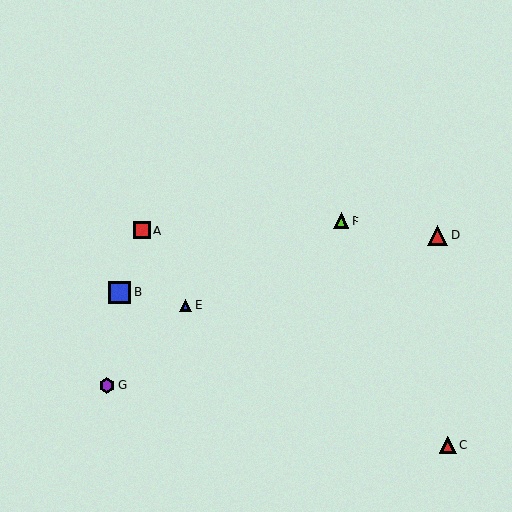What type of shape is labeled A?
Shape A is a red square.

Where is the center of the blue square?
The center of the blue square is at (120, 293).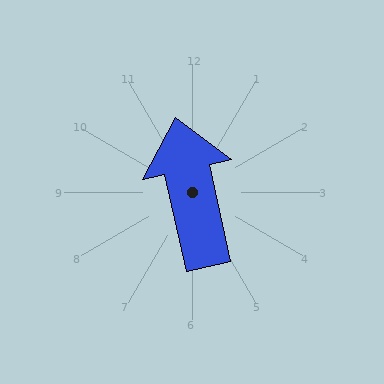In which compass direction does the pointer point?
North.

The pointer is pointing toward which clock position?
Roughly 12 o'clock.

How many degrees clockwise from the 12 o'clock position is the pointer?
Approximately 348 degrees.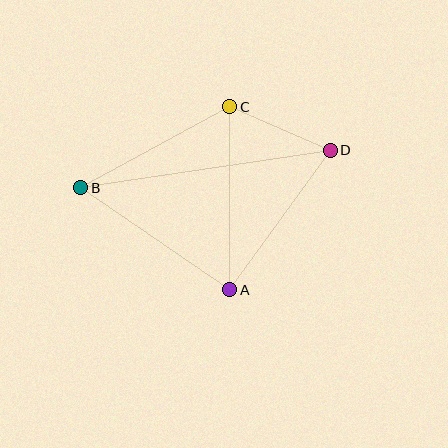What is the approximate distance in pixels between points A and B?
The distance between A and B is approximately 181 pixels.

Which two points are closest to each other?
Points C and D are closest to each other.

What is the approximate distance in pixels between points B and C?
The distance between B and C is approximately 170 pixels.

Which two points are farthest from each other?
Points B and D are farthest from each other.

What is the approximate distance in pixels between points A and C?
The distance between A and C is approximately 183 pixels.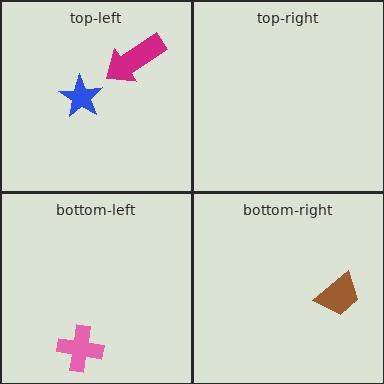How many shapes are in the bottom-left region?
1.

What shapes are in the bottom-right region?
The brown trapezoid.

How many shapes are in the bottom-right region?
1.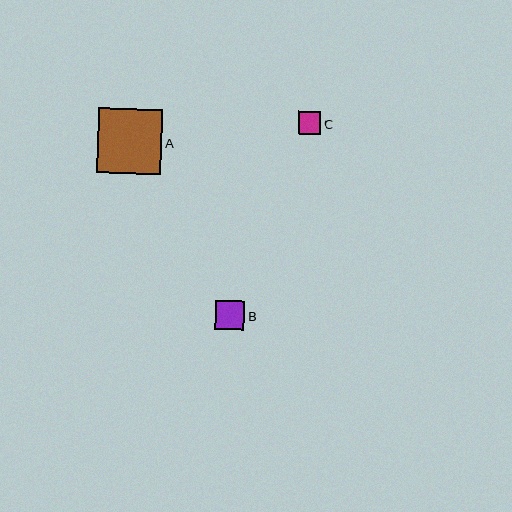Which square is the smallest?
Square C is the smallest with a size of approximately 23 pixels.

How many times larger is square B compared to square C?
Square B is approximately 1.3 times the size of square C.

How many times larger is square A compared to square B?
Square A is approximately 2.2 times the size of square B.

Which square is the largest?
Square A is the largest with a size of approximately 65 pixels.